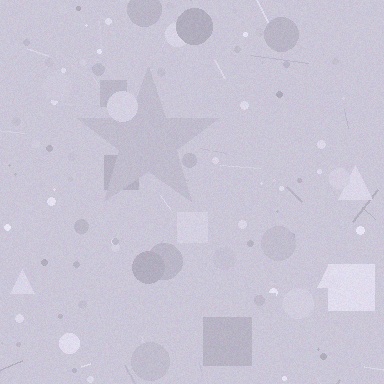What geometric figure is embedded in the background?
A star is embedded in the background.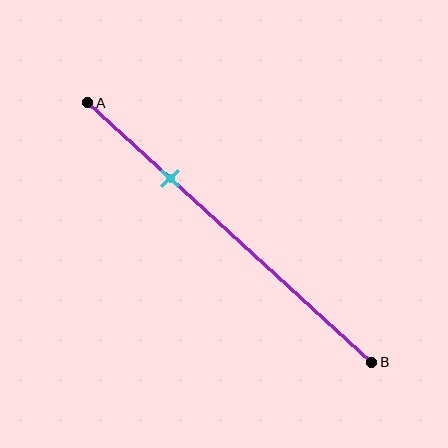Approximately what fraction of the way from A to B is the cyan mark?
The cyan mark is approximately 30% of the way from A to B.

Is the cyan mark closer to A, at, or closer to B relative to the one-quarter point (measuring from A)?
The cyan mark is closer to point B than the one-quarter point of segment AB.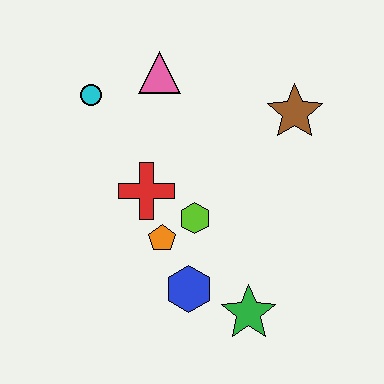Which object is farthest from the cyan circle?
The green star is farthest from the cyan circle.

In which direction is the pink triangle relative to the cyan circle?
The pink triangle is to the right of the cyan circle.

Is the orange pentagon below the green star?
No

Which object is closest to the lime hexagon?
The orange pentagon is closest to the lime hexagon.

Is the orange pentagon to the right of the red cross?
Yes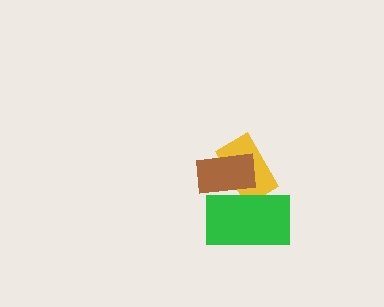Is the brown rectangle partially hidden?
Yes, it is partially covered by another shape.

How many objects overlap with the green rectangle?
2 objects overlap with the green rectangle.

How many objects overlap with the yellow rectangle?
2 objects overlap with the yellow rectangle.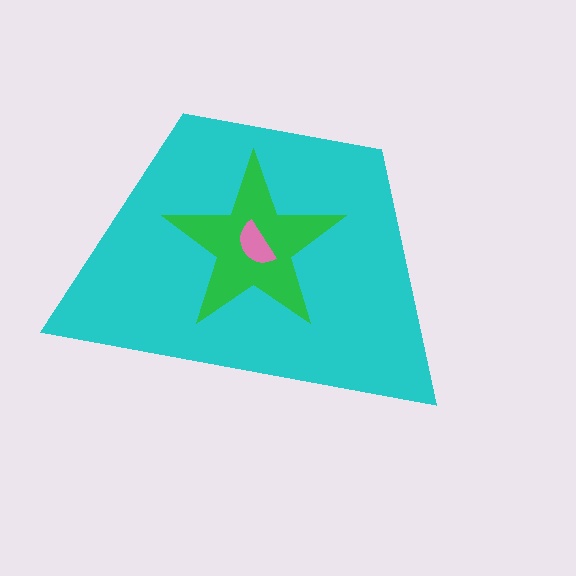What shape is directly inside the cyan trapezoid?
The green star.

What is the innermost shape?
The pink semicircle.